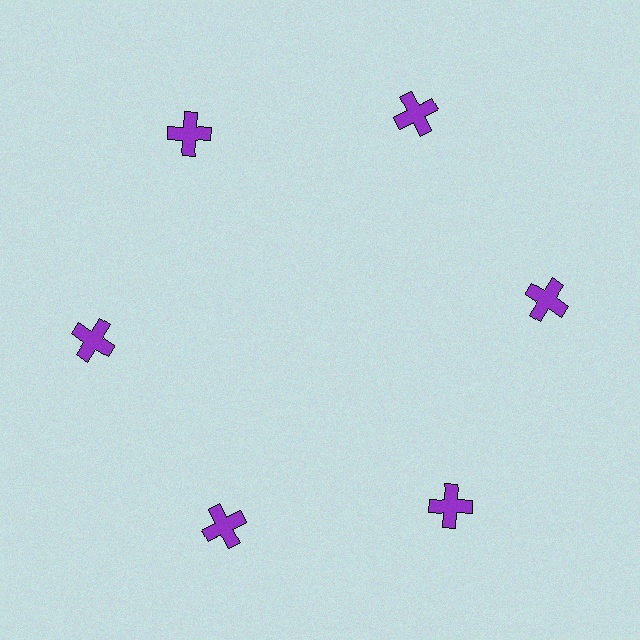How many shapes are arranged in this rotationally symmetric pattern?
There are 6 shapes, arranged in 6 groups of 1.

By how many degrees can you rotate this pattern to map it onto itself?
The pattern maps onto itself every 60 degrees of rotation.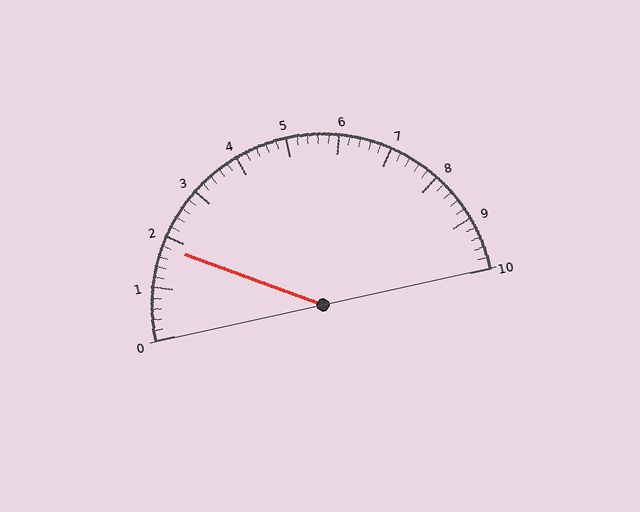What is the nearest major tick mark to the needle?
The nearest major tick mark is 2.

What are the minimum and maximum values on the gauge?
The gauge ranges from 0 to 10.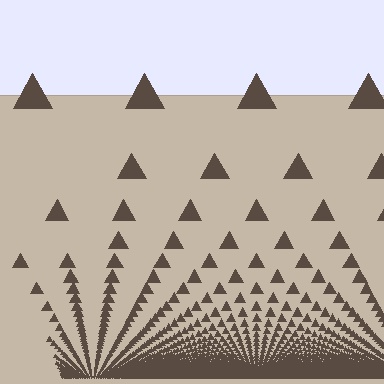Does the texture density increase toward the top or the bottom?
Density increases toward the bottom.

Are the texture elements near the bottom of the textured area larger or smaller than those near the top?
Smaller. The gradient is inverted — elements near the bottom are smaller and denser.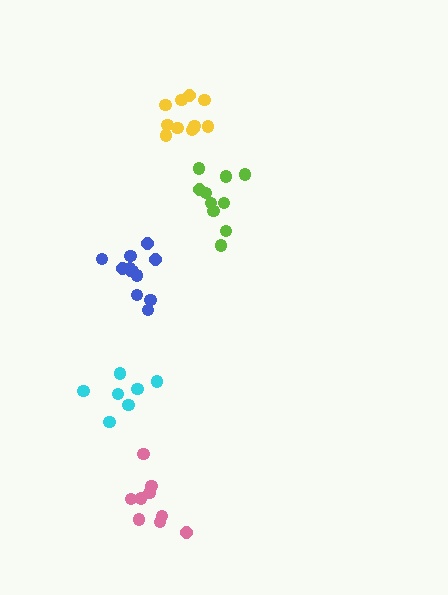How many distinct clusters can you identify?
There are 5 distinct clusters.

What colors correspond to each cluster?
The clusters are colored: yellow, blue, cyan, lime, pink.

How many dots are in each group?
Group 1: 11 dots, Group 2: 12 dots, Group 3: 8 dots, Group 4: 10 dots, Group 5: 9 dots (50 total).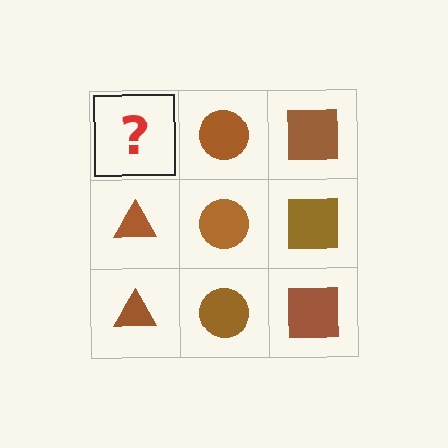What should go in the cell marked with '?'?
The missing cell should contain a brown triangle.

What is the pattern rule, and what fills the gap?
The rule is that each column has a consistent shape. The gap should be filled with a brown triangle.